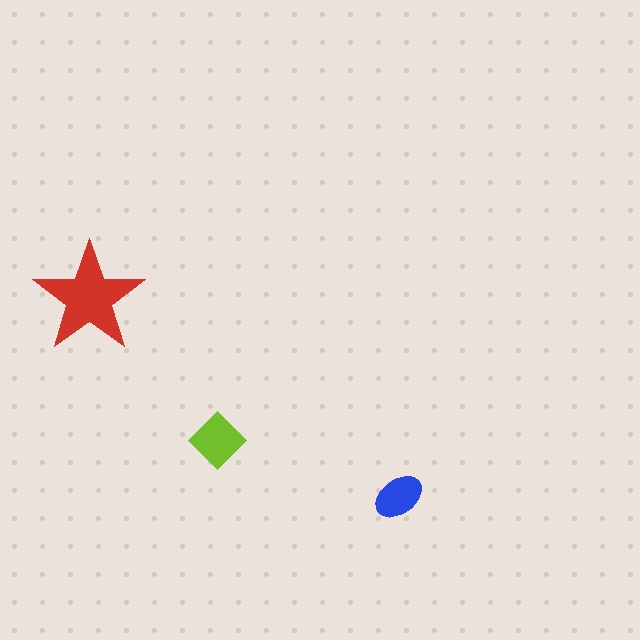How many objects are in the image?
There are 3 objects in the image.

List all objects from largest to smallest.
The red star, the lime diamond, the blue ellipse.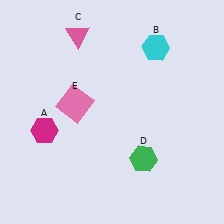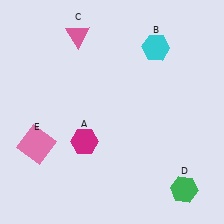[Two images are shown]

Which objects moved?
The objects that moved are: the magenta hexagon (A), the green hexagon (D), the pink square (E).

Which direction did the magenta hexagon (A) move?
The magenta hexagon (A) moved right.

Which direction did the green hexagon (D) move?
The green hexagon (D) moved right.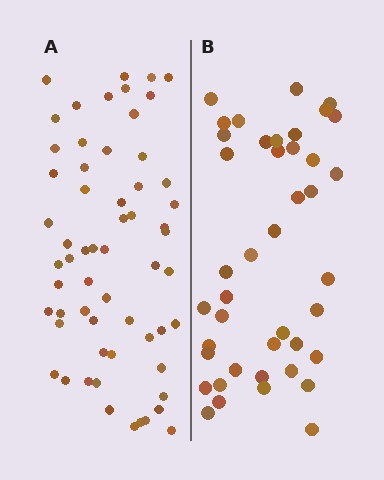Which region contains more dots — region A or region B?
Region A (the left region) has more dots.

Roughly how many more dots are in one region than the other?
Region A has approximately 20 more dots than region B.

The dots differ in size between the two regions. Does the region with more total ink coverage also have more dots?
No. Region B has more total ink coverage because its dots are larger, but region A actually contains more individual dots. Total area can be misleading — the number of items is what matters here.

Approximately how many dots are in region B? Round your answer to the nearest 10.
About 40 dots. (The exact count is 42, which rounds to 40.)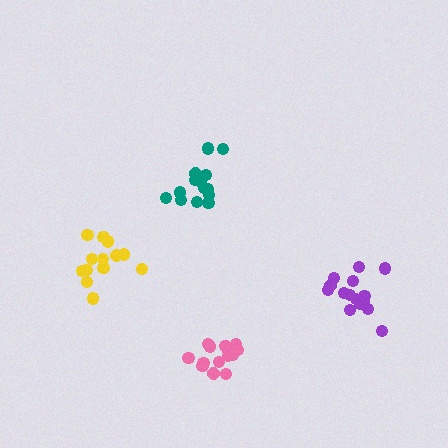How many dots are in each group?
Group 1: 13 dots, Group 2: 15 dots, Group 3: 15 dots, Group 4: 14 dots (57 total).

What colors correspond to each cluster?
The clusters are colored: yellow, purple, teal, pink.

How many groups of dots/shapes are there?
There are 4 groups.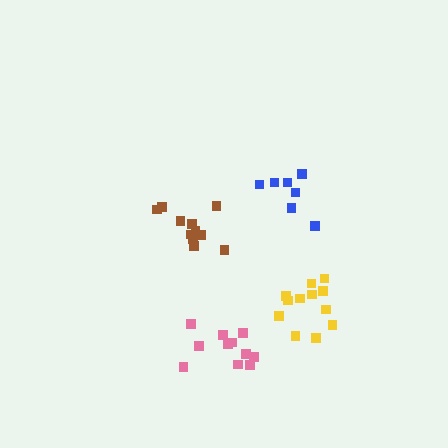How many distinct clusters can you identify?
There are 4 distinct clusters.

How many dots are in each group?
Group 1: 7 dots, Group 2: 11 dots, Group 3: 12 dots, Group 4: 11 dots (41 total).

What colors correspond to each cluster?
The clusters are colored: blue, brown, yellow, pink.